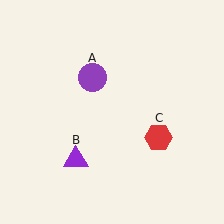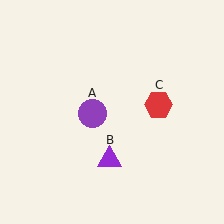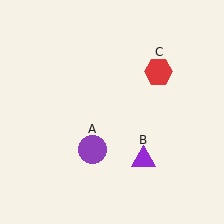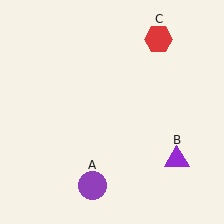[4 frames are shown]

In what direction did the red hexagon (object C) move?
The red hexagon (object C) moved up.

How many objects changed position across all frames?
3 objects changed position: purple circle (object A), purple triangle (object B), red hexagon (object C).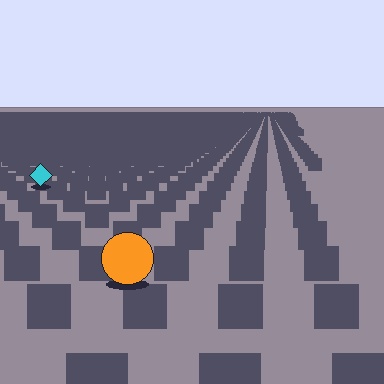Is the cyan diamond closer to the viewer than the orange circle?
No. The orange circle is closer — you can tell from the texture gradient: the ground texture is coarser near it.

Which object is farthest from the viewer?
The cyan diamond is farthest from the viewer. It appears smaller and the ground texture around it is denser.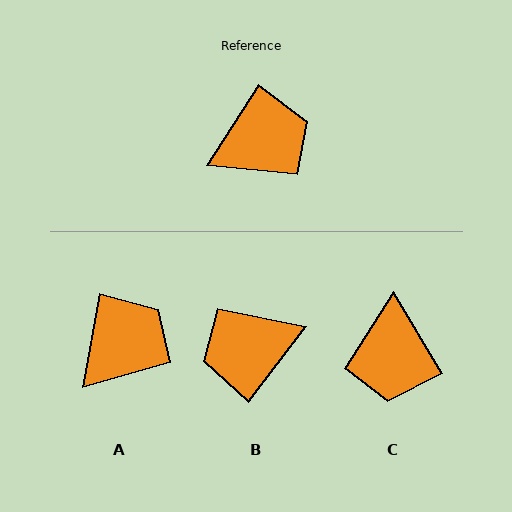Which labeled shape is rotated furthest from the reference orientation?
B, about 175 degrees away.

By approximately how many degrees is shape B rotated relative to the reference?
Approximately 175 degrees counter-clockwise.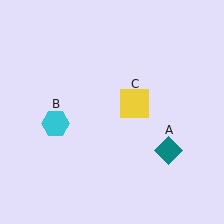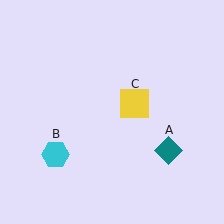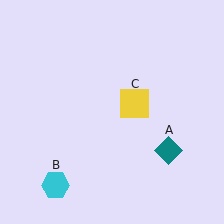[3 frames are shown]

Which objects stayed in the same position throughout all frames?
Teal diamond (object A) and yellow square (object C) remained stationary.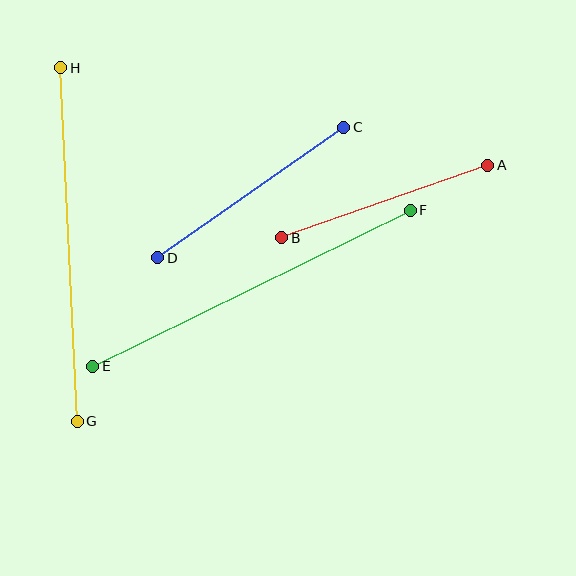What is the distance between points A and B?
The distance is approximately 218 pixels.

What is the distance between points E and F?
The distance is approximately 353 pixels.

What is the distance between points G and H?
The distance is approximately 354 pixels.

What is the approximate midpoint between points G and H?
The midpoint is at approximately (69, 245) pixels.